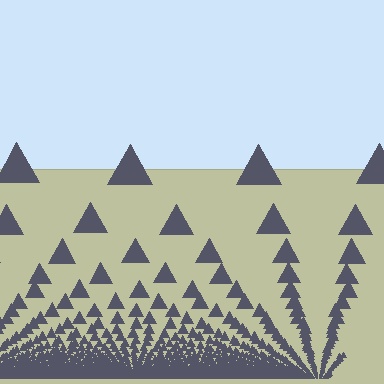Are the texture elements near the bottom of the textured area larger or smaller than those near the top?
Smaller. The gradient is inverted — elements near the bottom are smaller and denser.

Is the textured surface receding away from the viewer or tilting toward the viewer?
The surface appears to tilt toward the viewer. Texture elements get larger and sparser toward the top.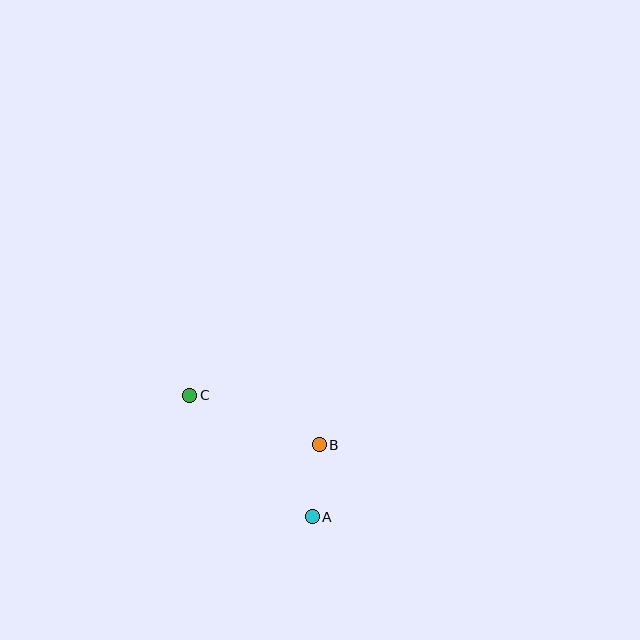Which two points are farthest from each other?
Points A and C are farthest from each other.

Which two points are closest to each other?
Points A and B are closest to each other.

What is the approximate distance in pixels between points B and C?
The distance between B and C is approximately 139 pixels.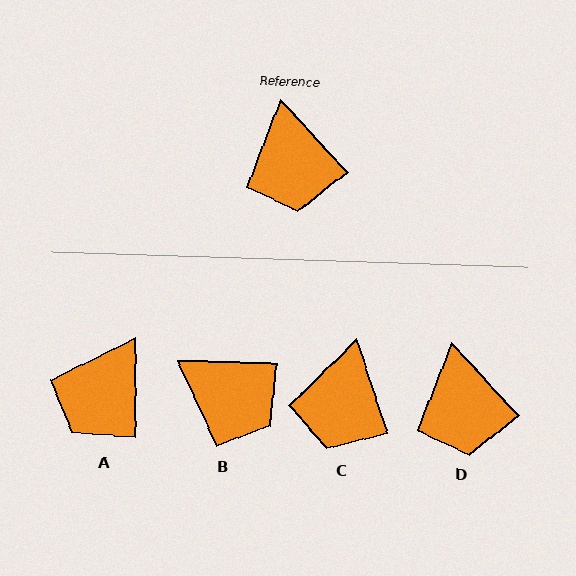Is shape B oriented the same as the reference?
No, it is off by about 46 degrees.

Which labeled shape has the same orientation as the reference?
D.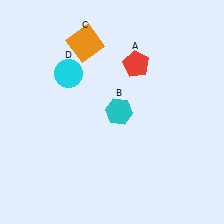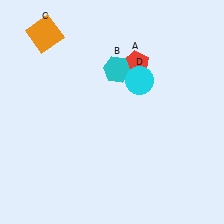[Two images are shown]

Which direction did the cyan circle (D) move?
The cyan circle (D) moved right.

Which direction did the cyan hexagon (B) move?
The cyan hexagon (B) moved up.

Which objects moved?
The objects that moved are: the cyan hexagon (B), the orange square (C), the cyan circle (D).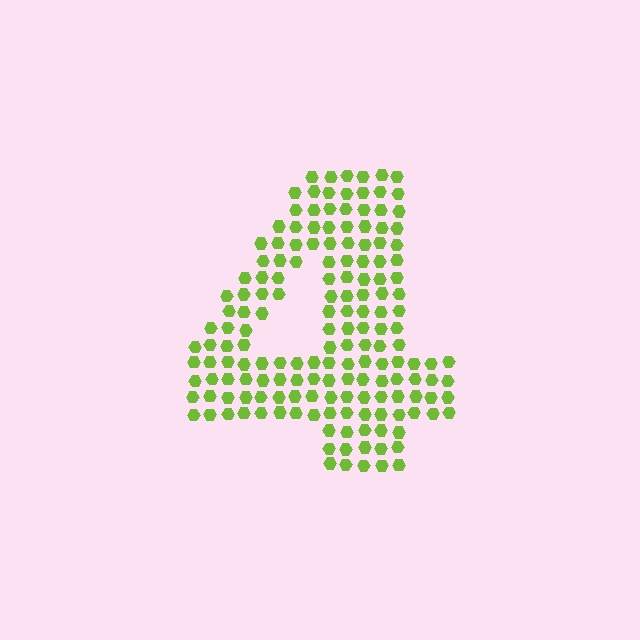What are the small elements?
The small elements are hexagons.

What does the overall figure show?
The overall figure shows the digit 4.